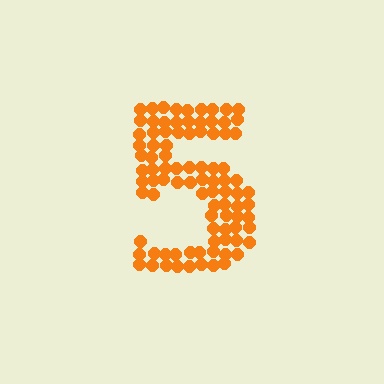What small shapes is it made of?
It is made of small circles.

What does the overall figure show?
The overall figure shows the digit 5.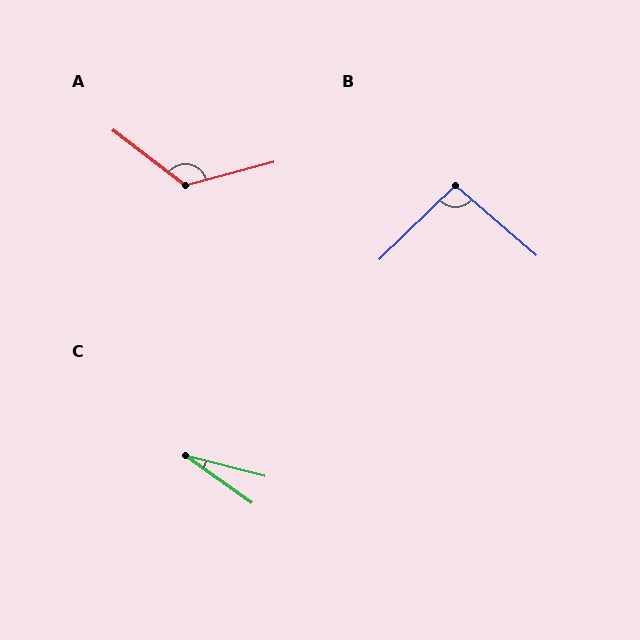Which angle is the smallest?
C, at approximately 21 degrees.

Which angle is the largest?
A, at approximately 128 degrees.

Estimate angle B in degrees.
Approximately 95 degrees.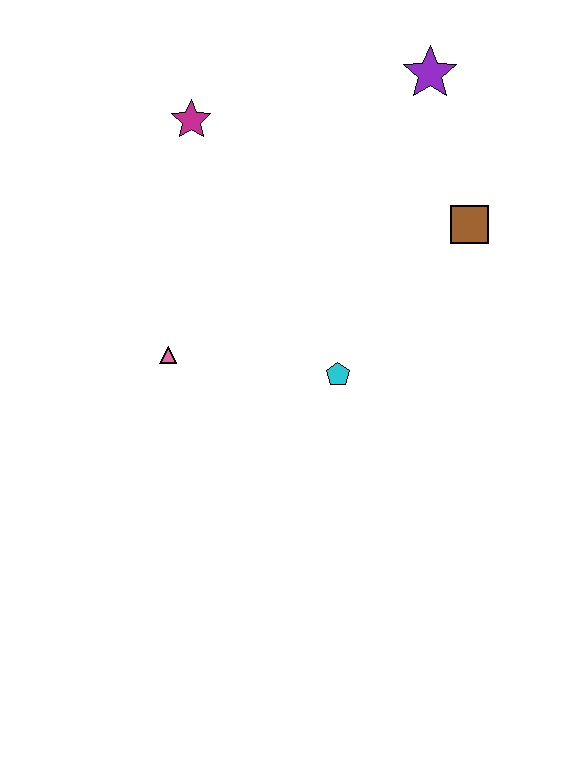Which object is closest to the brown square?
The purple star is closest to the brown square.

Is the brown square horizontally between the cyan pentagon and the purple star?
No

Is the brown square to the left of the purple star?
No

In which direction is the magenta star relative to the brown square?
The magenta star is to the left of the brown square.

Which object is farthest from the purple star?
The pink triangle is farthest from the purple star.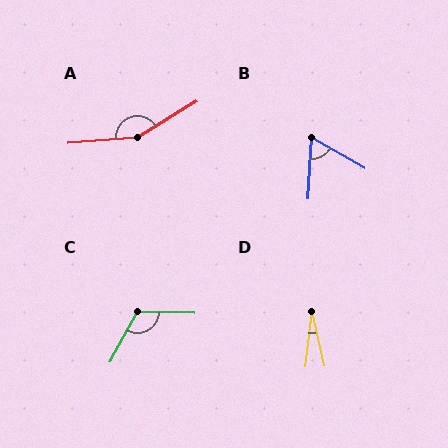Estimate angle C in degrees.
Approximately 117 degrees.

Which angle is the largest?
A, at approximately 153 degrees.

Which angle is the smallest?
D, at approximately 20 degrees.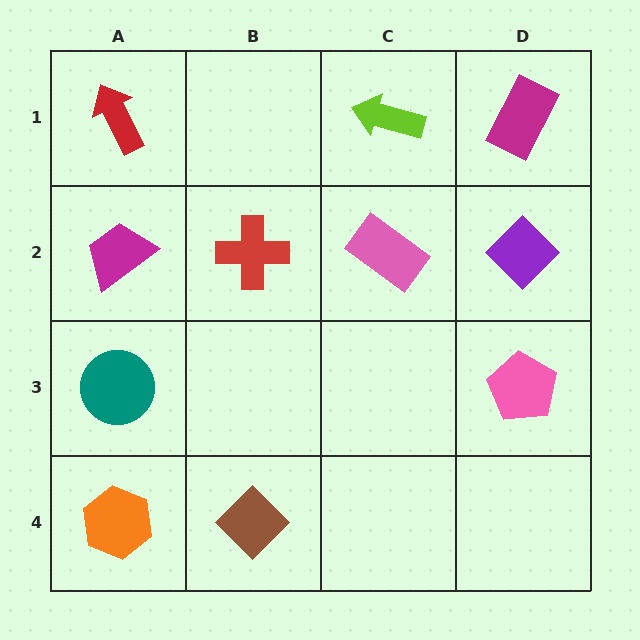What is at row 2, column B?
A red cross.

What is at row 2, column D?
A purple diamond.